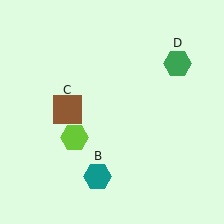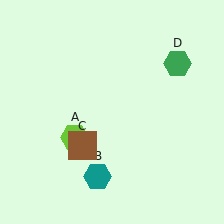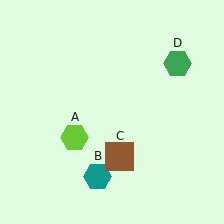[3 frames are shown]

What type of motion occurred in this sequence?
The brown square (object C) rotated counterclockwise around the center of the scene.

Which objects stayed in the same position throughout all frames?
Lime hexagon (object A) and teal hexagon (object B) and green hexagon (object D) remained stationary.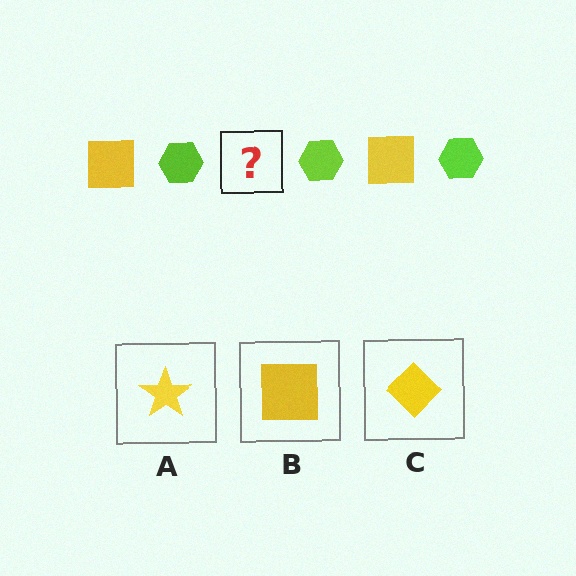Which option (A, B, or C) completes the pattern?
B.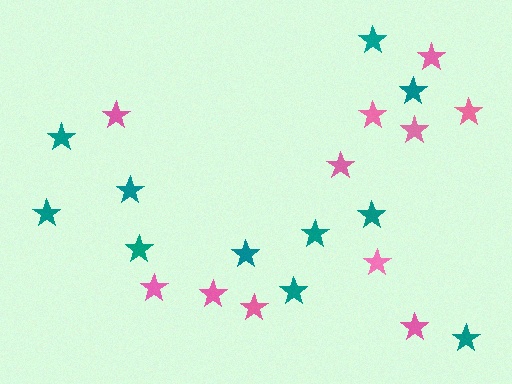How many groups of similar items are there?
There are 2 groups: one group of pink stars (11) and one group of teal stars (11).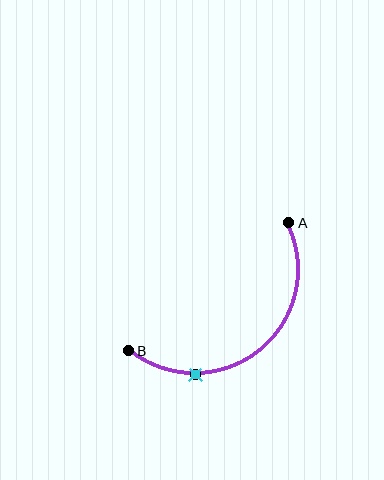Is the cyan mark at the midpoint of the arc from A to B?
No. The cyan mark lies on the arc but is closer to endpoint B. The arc midpoint would be at the point on the curve equidistant along the arc from both A and B.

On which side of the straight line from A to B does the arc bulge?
The arc bulges below and to the right of the straight line connecting A and B.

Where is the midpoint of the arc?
The arc midpoint is the point on the curve farthest from the straight line joining A and B. It sits below and to the right of that line.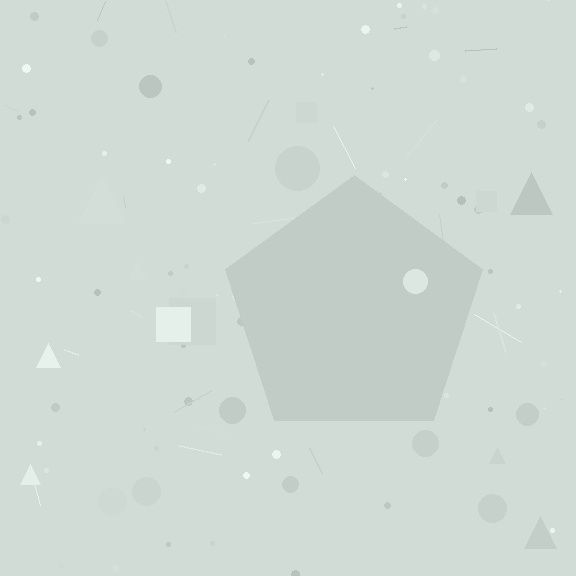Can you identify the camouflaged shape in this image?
The camouflaged shape is a pentagon.